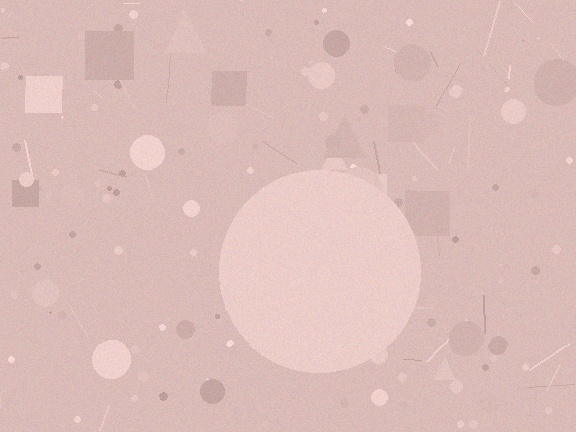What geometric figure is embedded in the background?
A circle is embedded in the background.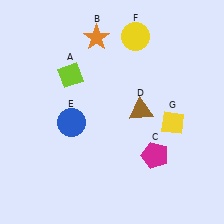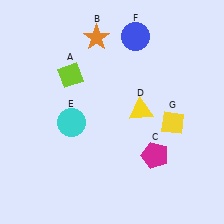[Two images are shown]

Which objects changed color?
D changed from brown to yellow. E changed from blue to cyan. F changed from yellow to blue.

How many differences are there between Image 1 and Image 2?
There are 3 differences between the two images.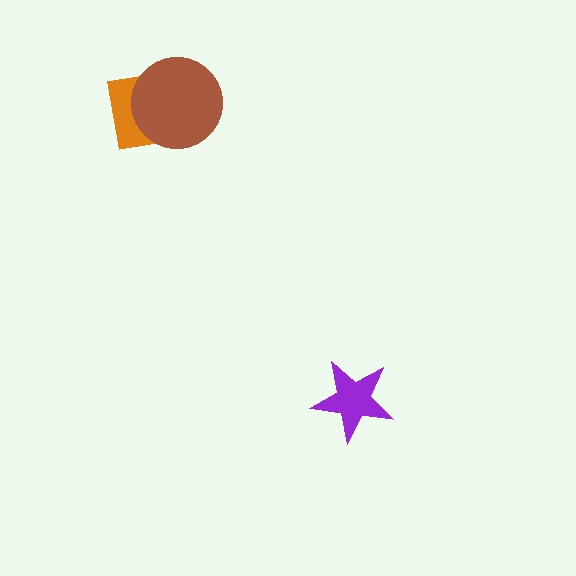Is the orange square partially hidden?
Yes, it is partially covered by another shape.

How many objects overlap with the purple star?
0 objects overlap with the purple star.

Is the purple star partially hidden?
No, no other shape covers it.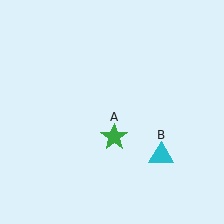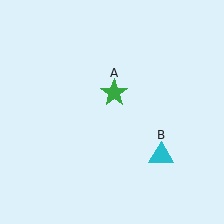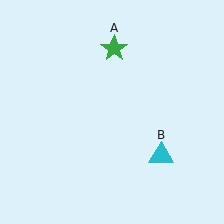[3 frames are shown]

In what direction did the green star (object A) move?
The green star (object A) moved up.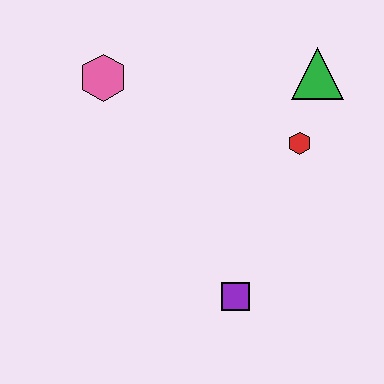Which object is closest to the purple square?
The red hexagon is closest to the purple square.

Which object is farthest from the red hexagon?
The pink hexagon is farthest from the red hexagon.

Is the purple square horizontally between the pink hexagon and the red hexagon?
Yes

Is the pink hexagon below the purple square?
No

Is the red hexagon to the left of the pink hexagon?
No